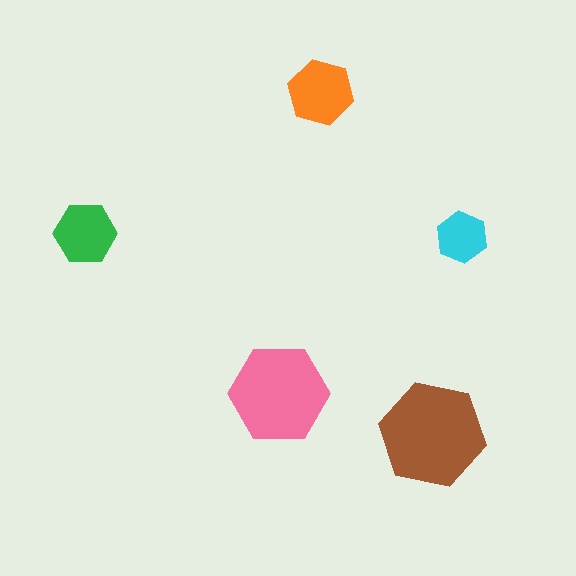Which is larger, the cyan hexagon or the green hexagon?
The green one.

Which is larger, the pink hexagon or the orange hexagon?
The pink one.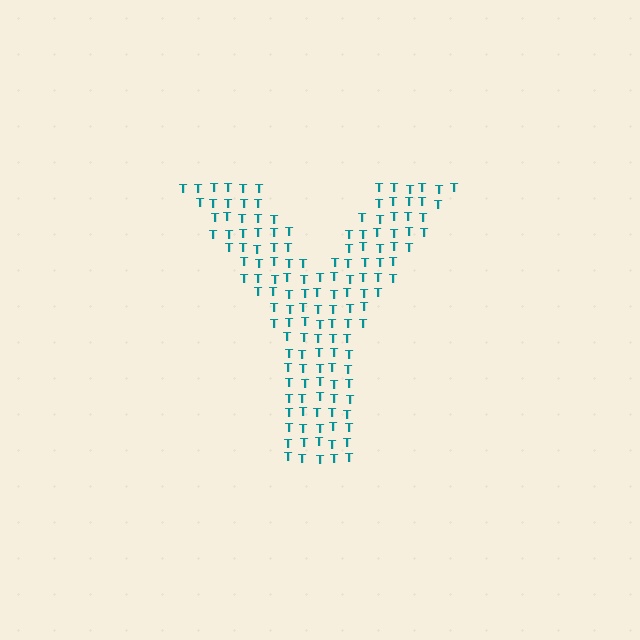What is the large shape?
The large shape is the letter Y.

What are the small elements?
The small elements are letter T's.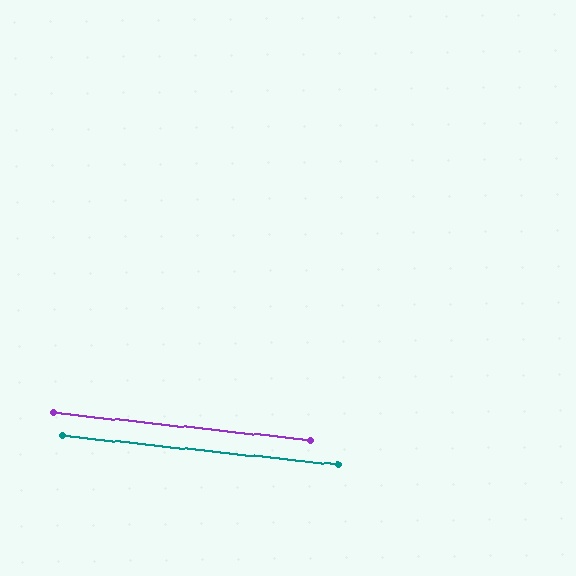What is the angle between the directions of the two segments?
Approximately 0 degrees.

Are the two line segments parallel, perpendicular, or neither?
Parallel — their directions differ by only 0.1°.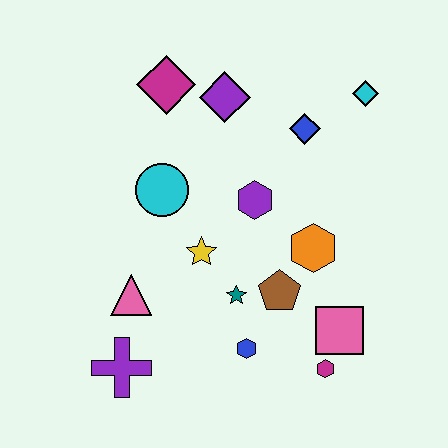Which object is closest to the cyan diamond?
The blue diamond is closest to the cyan diamond.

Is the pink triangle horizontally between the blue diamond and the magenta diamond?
No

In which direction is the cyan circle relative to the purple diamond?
The cyan circle is below the purple diamond.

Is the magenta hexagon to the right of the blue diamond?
Yes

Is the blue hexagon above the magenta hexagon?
Yes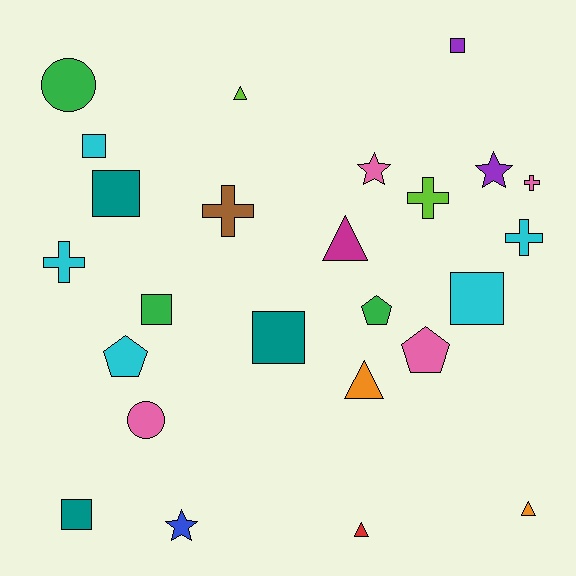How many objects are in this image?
There are 25 objects.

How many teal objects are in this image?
There are 3 teal objects.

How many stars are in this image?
There are 3 stars.